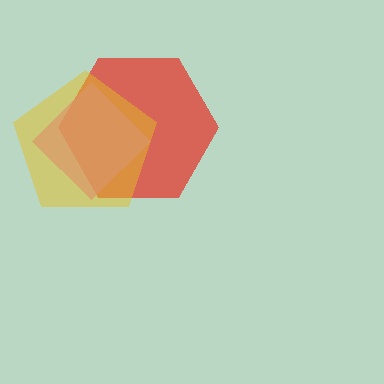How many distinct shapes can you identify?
There are 3 distinct shapes: a red hexagon, a pink diamond, a yellow pentagon.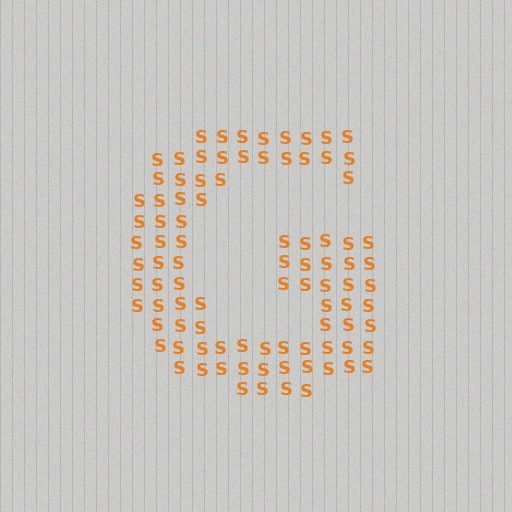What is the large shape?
The large shape is the letter G.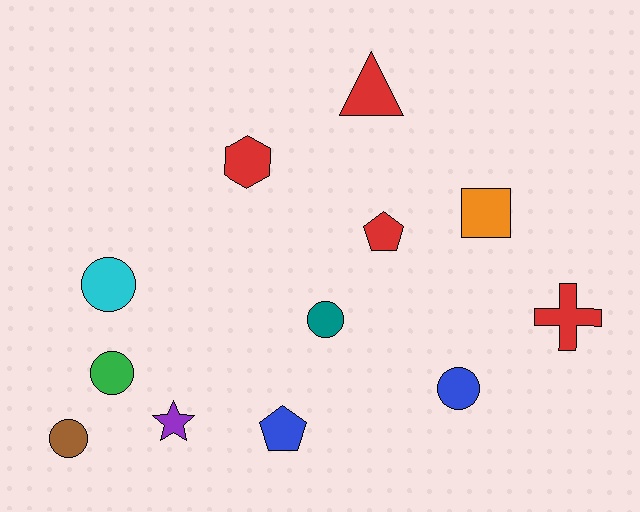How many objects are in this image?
There are 12 objects.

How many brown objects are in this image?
There is 1 brown object.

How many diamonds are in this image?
There are no diamonds.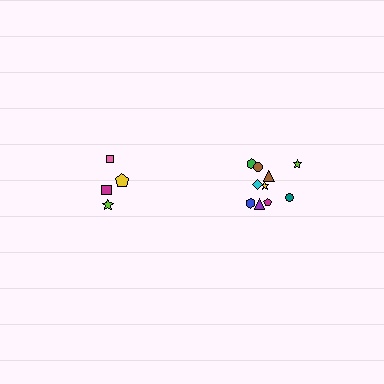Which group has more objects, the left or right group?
The right group.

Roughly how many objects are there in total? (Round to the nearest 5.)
Roughly 15 objects in total.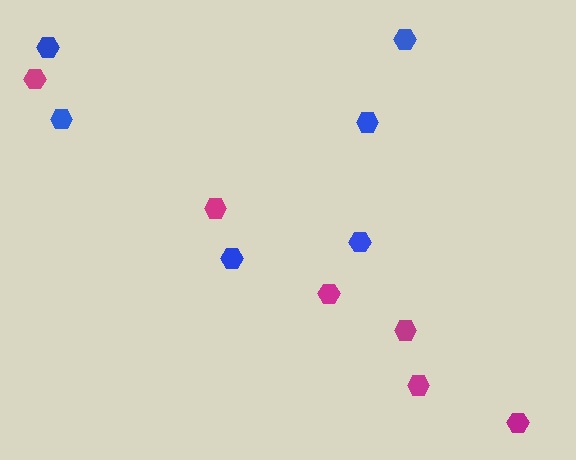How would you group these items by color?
There are 2 groups: one group of blue hexagons (6) and one group of magenta hexagons (6).